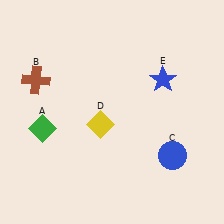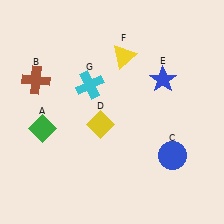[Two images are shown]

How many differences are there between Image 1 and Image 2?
There are 2 differences between the two images.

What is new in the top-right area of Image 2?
A yellow triangle (F) was added in the top-right area of Image 2.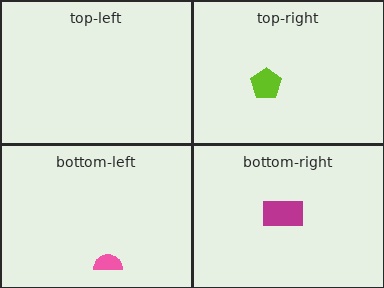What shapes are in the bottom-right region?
The magenta rectangle.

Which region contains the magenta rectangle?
The bottom-right region.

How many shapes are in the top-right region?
1.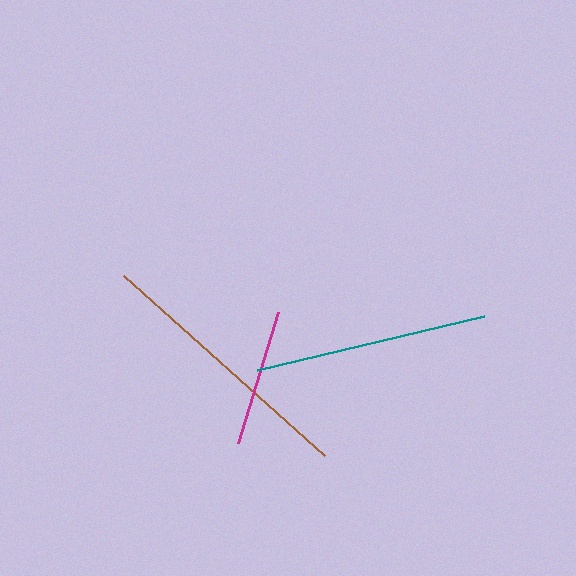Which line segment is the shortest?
The magenta line is the shortest at approximately 137 pixels.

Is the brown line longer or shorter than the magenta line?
The brown line is longer than the magenta line.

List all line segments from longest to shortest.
From longest to shortest: brown, teal, magenta.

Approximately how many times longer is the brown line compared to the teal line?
The brown line is approximately 1.2 times the length of the teal line.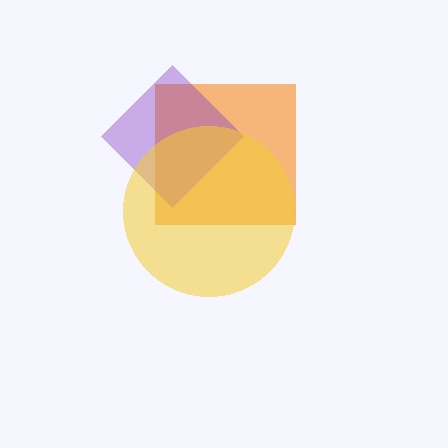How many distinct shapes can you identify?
There are 3 distinct shapes: an orange square, a purple diamond, a yellow circle.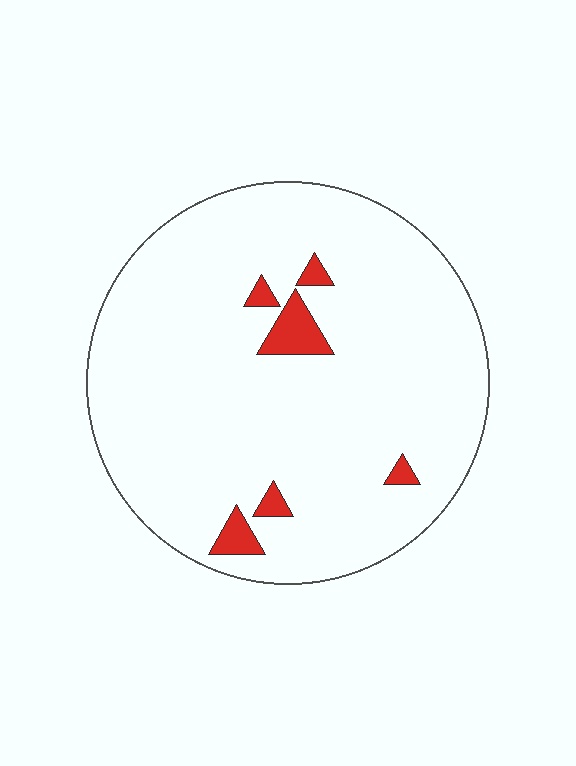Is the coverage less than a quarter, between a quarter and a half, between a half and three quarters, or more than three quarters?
Less than a quarter.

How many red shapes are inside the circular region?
6.